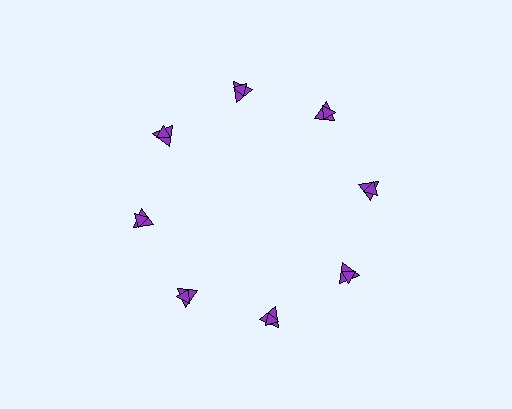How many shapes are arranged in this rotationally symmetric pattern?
There are 16 shapes, arranged in 8 groups of 2.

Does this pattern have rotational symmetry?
Yes, this pattern has 8-fold rotational symmetry. It looks the same after rotating 45 degrees around the center.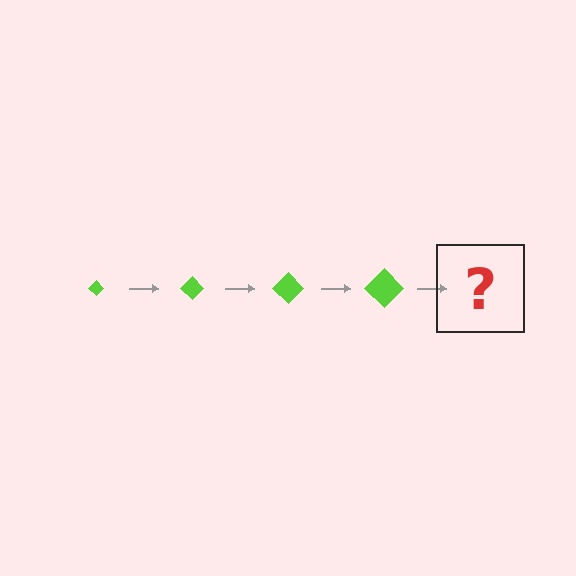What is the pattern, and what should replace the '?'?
The pattern is that the diamond gets progressively larger each step. The '?' should be a lime diamond, larger than the previous one.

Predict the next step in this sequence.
The next step is a lime diamond, larger than the previous one.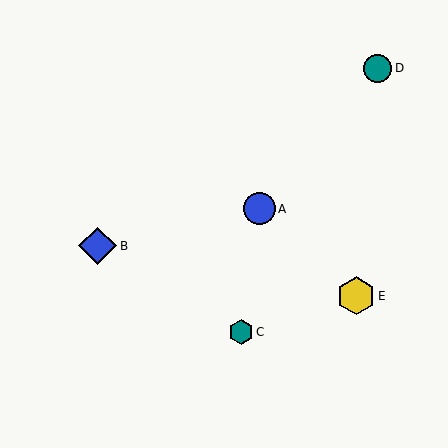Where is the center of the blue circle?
The center of the blue circle is at (259, 209).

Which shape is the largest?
The yellow hexagon (labeled E) is the largest.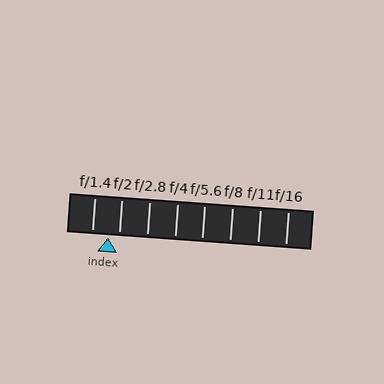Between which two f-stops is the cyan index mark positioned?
The index mark is between f/1.4 and f/2.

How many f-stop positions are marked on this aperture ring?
There are 8 f-stop positions marked.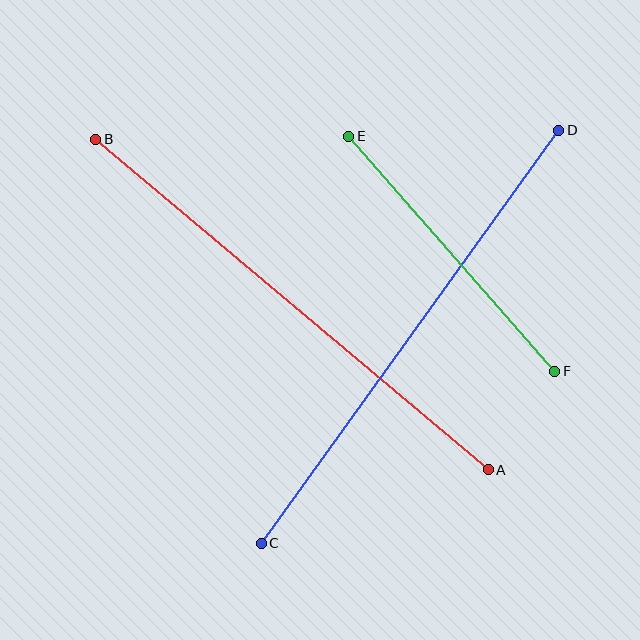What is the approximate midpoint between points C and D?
The midpoint is at approximately (410, 337) pixels.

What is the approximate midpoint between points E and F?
The midpoint is at approximately (452, 254) pixels.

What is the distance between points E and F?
The distance is approximately 312 pixels.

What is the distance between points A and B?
The distance is approximately 513 pixels.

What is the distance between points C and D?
The distance is approximately 509 pixels.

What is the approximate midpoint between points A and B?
The midpoint is at approximately (292, 305) pixels.